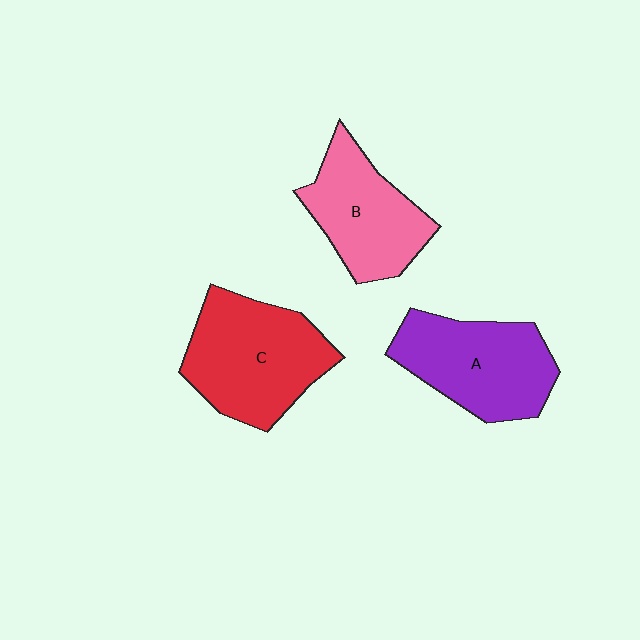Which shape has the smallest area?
Shape B (pink).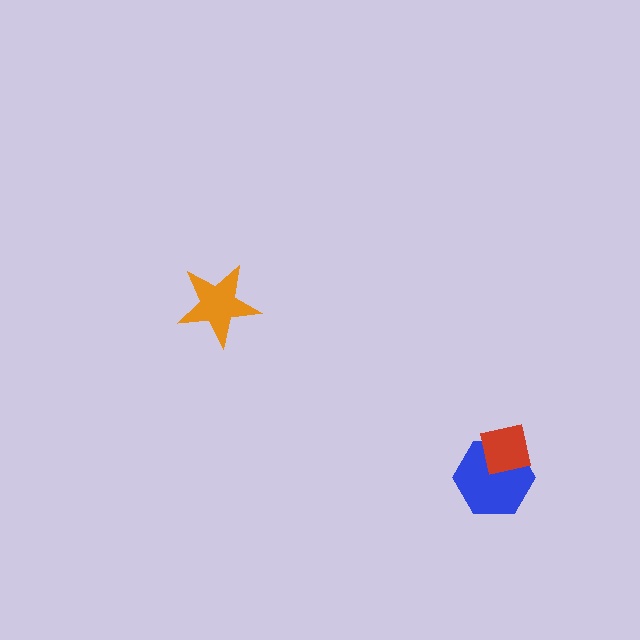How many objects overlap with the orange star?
0 objects overlap with the orange star.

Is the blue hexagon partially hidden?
Yes, it is partially covered by another shape.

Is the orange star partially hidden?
No, no other shape covers it.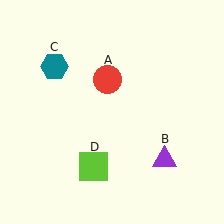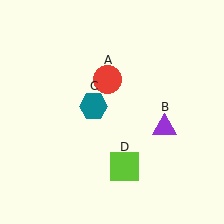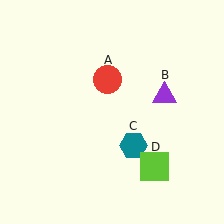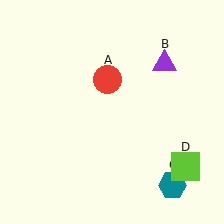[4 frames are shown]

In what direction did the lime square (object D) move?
The lime square (object D) moved right.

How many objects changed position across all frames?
3 objects changed position: purple triangle (object B), teal hexagon (object C), lime square (object D).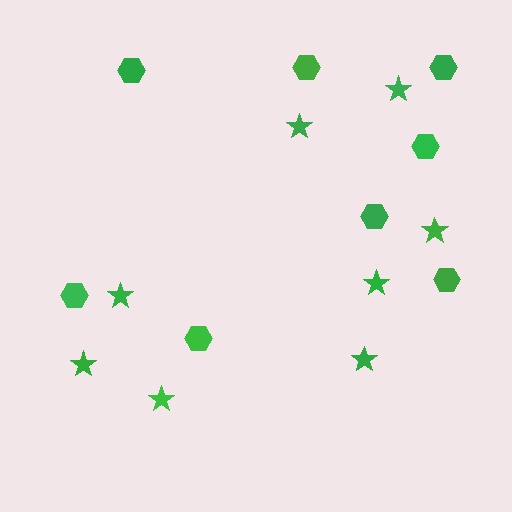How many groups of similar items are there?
There are 2 groups: one group of hexagons (8) and one group of stars (8).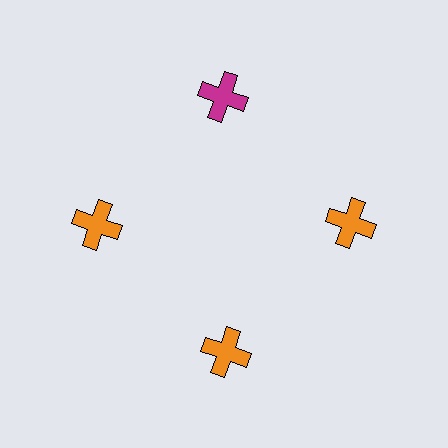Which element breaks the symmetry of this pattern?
The magenta cross at roughly the 12 o'clock position breaks the symmetry. All other shapes are orange crosses.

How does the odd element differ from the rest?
It has a different color: magenta instead of orange.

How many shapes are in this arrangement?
There are 4 shapes arranged in a ring pattern.